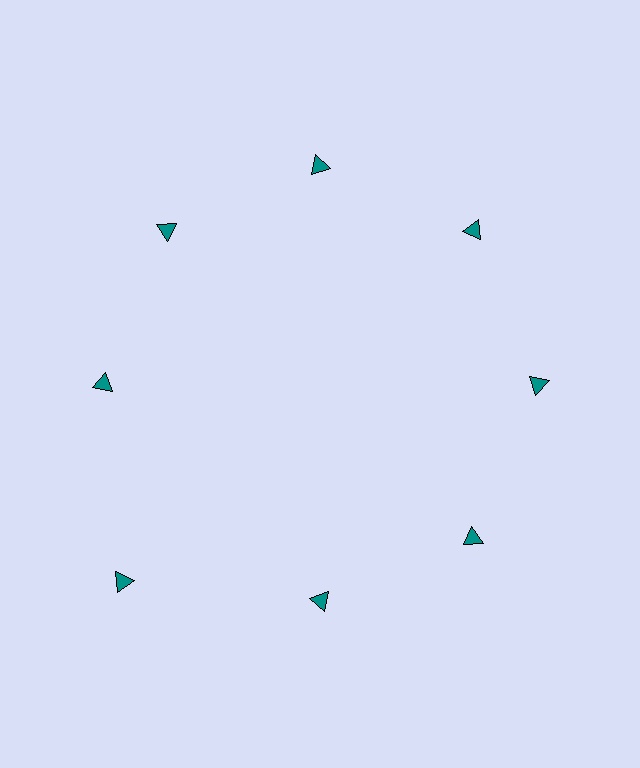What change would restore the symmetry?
The symmetry would be restored by moving it inward, back onto the ring so that all 8 triangles sit at equal angles and equal distance from the center.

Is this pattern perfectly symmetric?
No. The 8 teal triangles are arranged in a ring, but one element near the 8 o'clock position is pushed outward from the center, breaking the 8-fold rotational symmetry.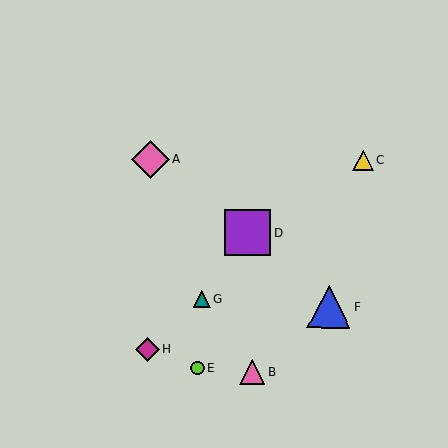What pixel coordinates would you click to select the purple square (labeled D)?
Click at (248, 233) to select the purple square D.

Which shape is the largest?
The purple square (labeled D) is the largest.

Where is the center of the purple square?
The center of the purple square is at (248, 233).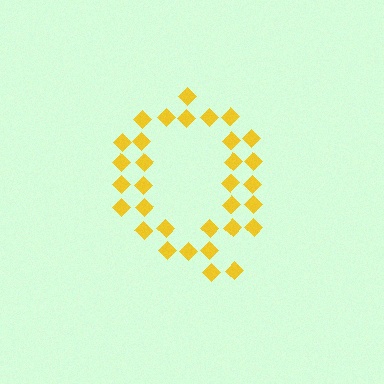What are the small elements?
The small elements are diamonds.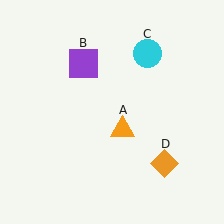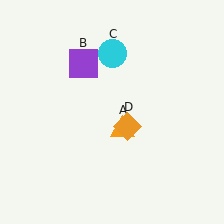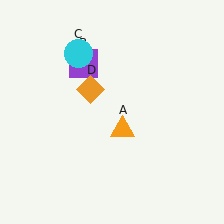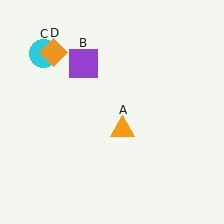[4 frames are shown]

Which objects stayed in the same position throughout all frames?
Orange triangle (object A) and purple square (object B) remained stationary.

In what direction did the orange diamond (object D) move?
The orange diamond (object D) moved up and to the left.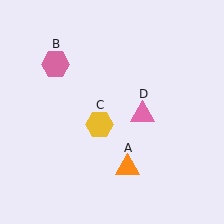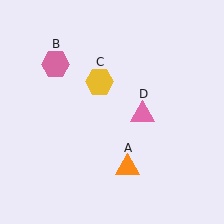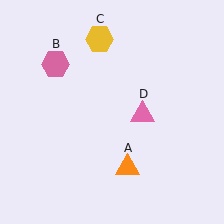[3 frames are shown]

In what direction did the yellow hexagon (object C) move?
The yellow hexagon (object C) moved up.